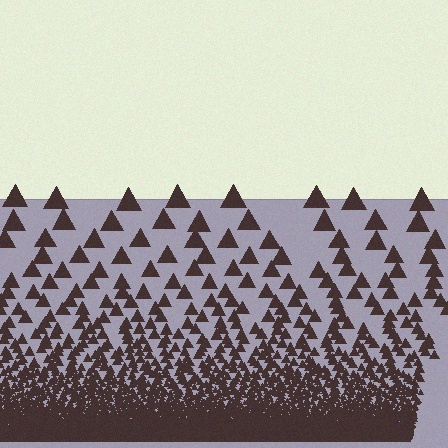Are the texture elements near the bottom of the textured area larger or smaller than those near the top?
Smaller. The gradient is inverted — elements near the bottom are smaller and denser.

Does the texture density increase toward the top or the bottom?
Density increases toward the bottom.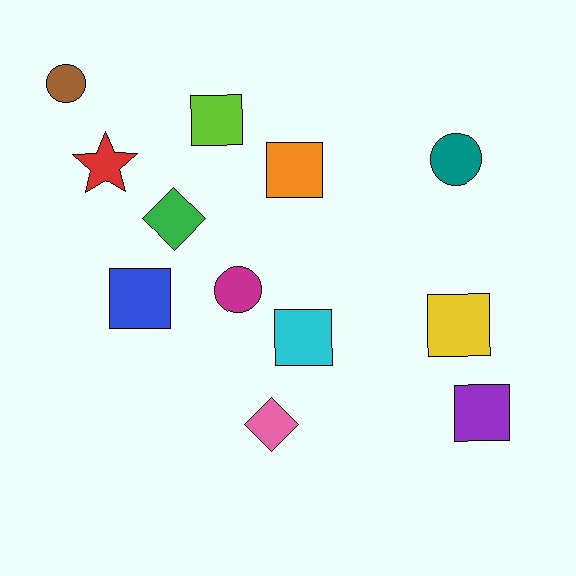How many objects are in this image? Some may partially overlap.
There are 12 objects.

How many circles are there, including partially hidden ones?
There are 3 circles.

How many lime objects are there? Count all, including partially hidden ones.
There is 1 lime object.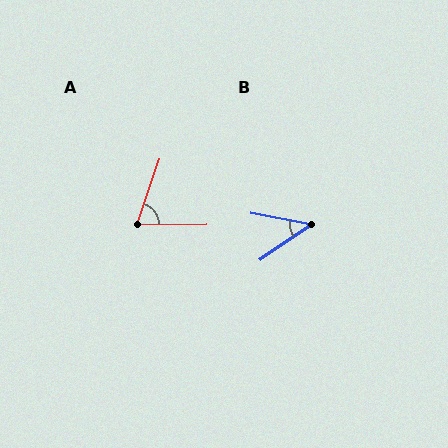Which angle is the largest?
A, at approximately 70 degrees.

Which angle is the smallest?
B, at approximately 45 degrees.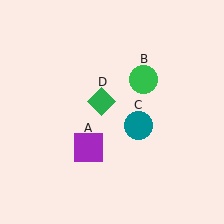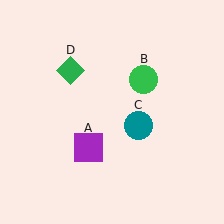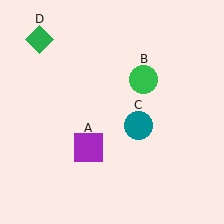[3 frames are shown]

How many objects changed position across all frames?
1 object changed position: green diamond (object D).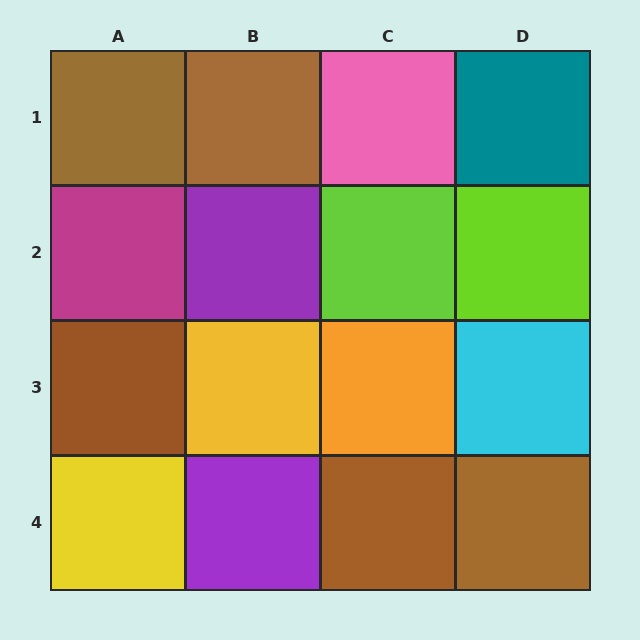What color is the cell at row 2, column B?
Purple.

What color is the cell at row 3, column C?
Orange.